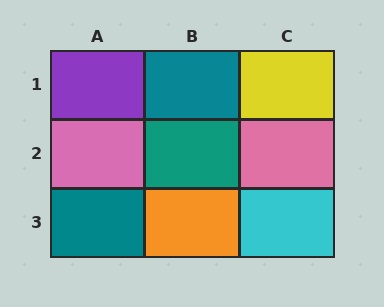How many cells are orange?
1 cell is orange.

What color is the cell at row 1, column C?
Yellow.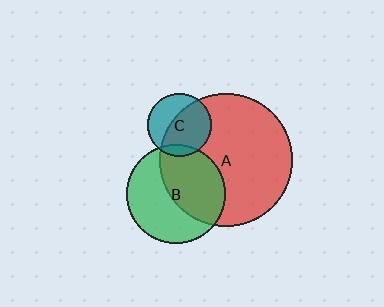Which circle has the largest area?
Circle A (red).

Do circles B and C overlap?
Yes.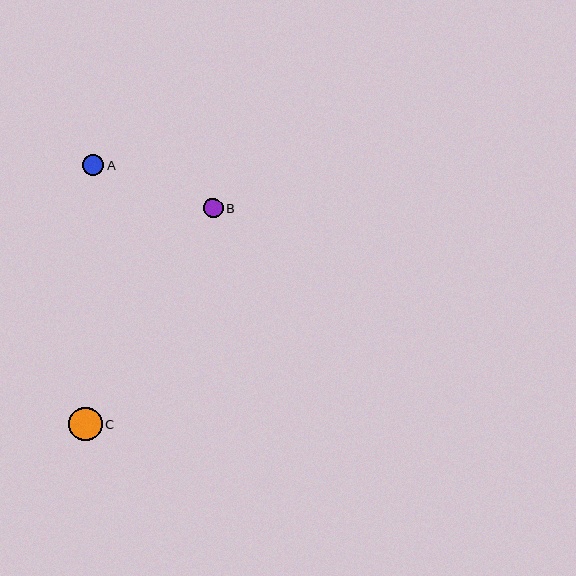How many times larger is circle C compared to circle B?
Circle C is approximately 1.7 times the size of circle B.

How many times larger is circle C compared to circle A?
Circle C is approximately 1.6 times the size of circle A.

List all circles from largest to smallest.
From largest to smallest: C, A, B.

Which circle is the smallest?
Circle B is the smallest with a size of approximately 20 pixels.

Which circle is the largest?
Circle C is the largest with a size of approximately 33 pixels.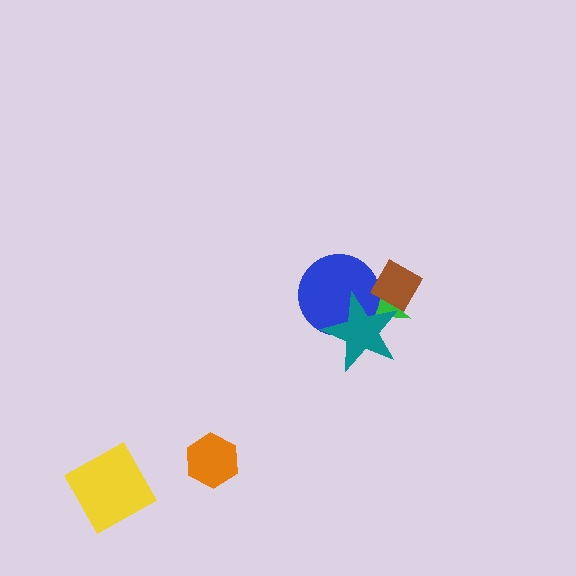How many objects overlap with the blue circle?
3 objects overlap with the blue circle.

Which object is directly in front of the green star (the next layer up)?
The blue circle is directly in front of the green star.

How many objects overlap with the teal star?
3 objects overlap with the teal star.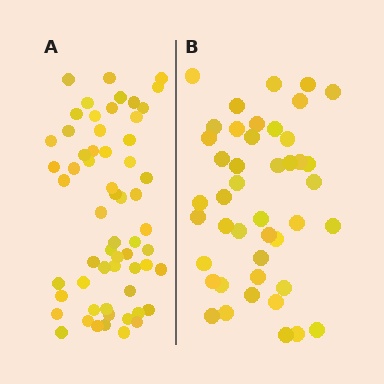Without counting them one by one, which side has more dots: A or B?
Region A (the left region) has more dots.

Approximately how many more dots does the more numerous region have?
Region A has approximately 15 more dots than region B.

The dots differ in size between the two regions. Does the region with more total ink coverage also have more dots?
No. Region B has more total ink coverage because its dots are larger, but region A actually contains more individual dots. Total area can be misleading — the number of items is what matters here.